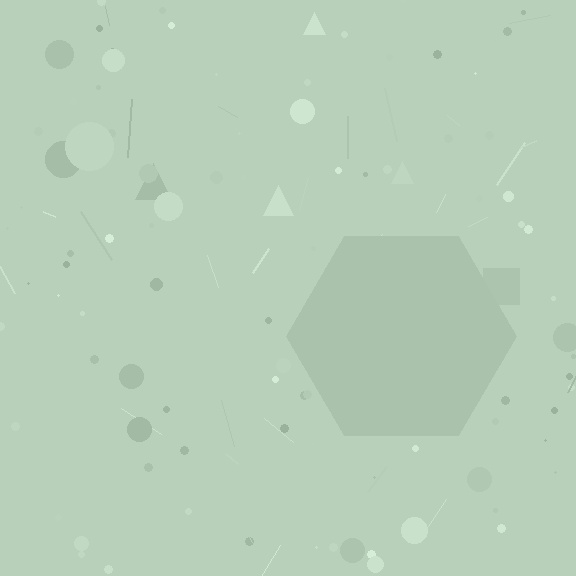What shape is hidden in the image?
A hexagon is hidden in the image.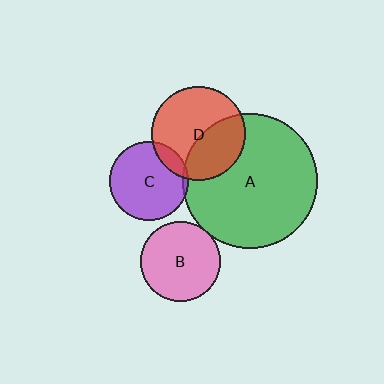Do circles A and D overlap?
Yes.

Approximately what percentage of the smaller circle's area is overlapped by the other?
Approximately 40%.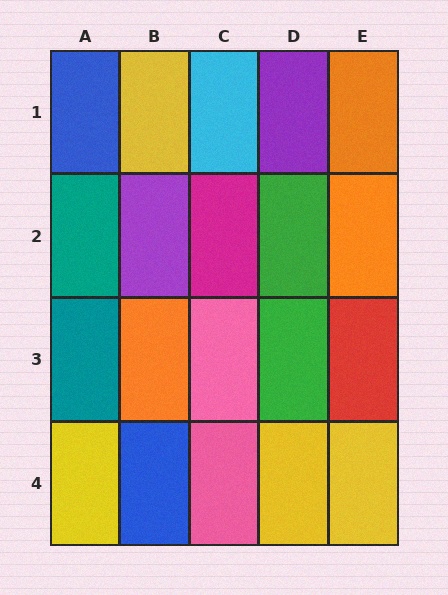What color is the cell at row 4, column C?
Pink.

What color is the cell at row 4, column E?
Yellow.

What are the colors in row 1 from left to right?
Blue, yellow, cyan, purple, orange.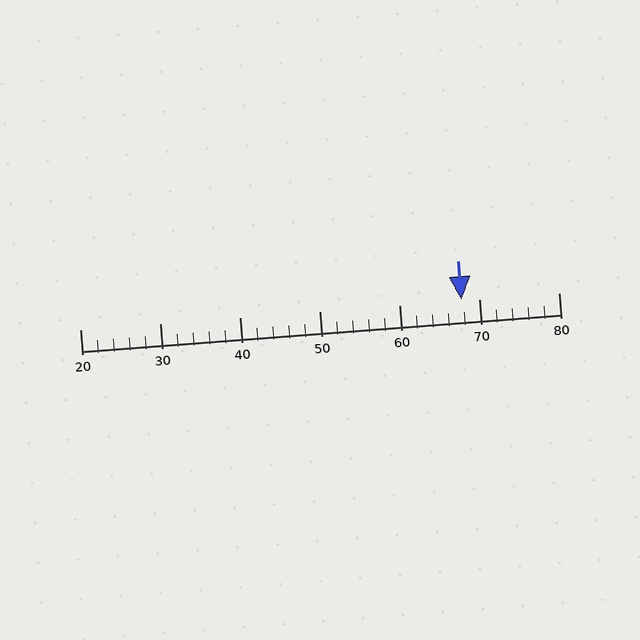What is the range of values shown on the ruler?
The ruler shows values from 20 to 80.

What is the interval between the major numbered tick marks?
The major tick marks are spaced 10 units apart.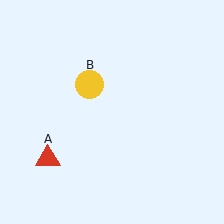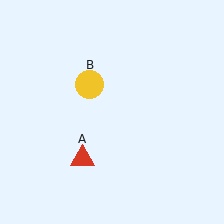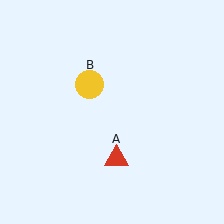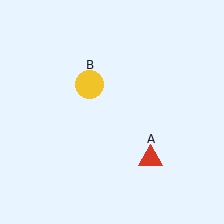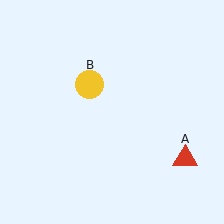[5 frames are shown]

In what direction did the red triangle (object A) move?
The red triangle (object A) moved right.